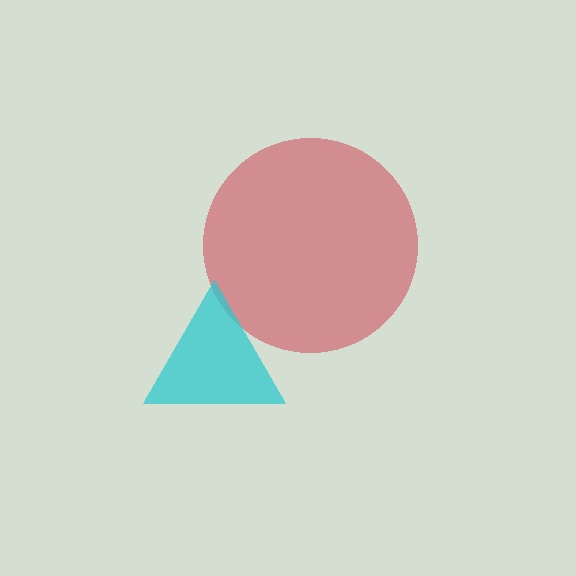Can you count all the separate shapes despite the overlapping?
Yes, there are 2 separate shapes.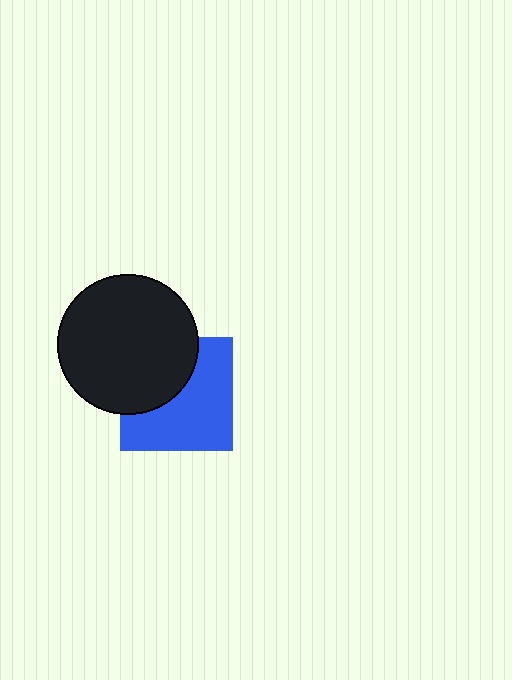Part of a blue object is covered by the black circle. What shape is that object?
It is a square.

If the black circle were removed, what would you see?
You would see the complete blue square.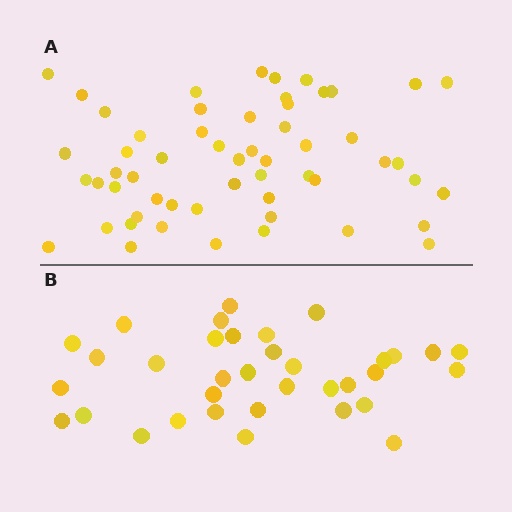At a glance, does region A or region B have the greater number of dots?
Region A (the top region) has more dots.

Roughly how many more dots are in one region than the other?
Region A has approximately 20 more dots than region B.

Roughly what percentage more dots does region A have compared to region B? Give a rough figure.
About 60% more.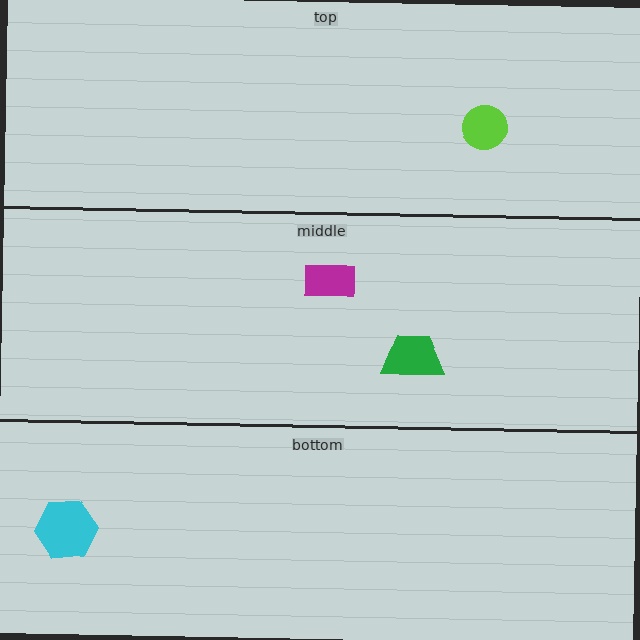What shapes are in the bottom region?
The cyan hexagon.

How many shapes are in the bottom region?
1.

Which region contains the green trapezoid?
The middle region.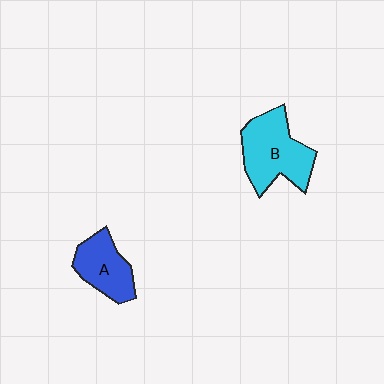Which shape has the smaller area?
Shape A (blue).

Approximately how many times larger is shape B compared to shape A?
Approximately 1.5 times.